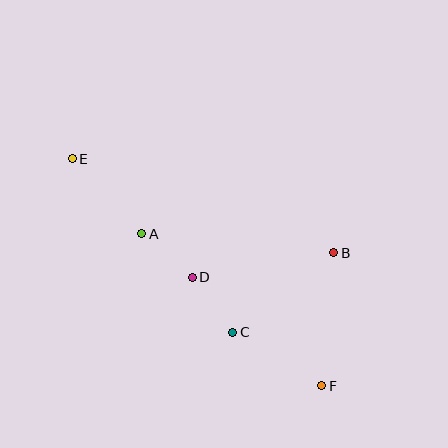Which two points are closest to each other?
Points A and D are closest to each other.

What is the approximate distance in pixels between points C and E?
The distance between C and E is approximately 236 pixels.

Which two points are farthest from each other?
Points E and F are farthest from each other.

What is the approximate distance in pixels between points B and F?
The distance between B and F is approximately 134 pixels.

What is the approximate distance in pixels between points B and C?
The distance between B and C is approximately 129 pixels.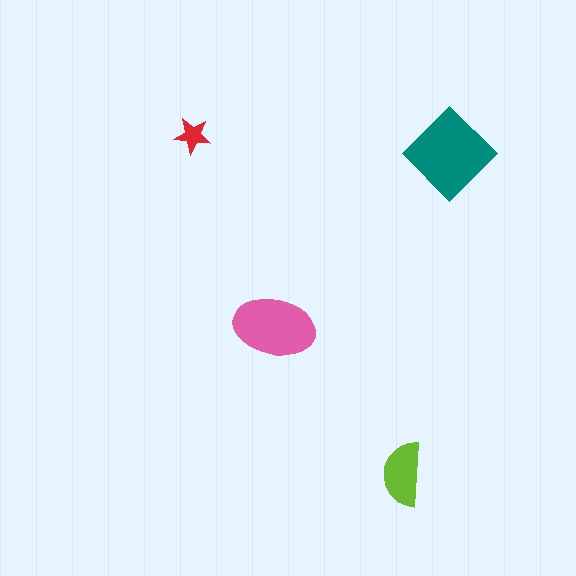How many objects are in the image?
There are 4 objects in the image.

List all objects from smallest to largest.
The red star, the lime semicircle, the pink ellipse, the teal diamond.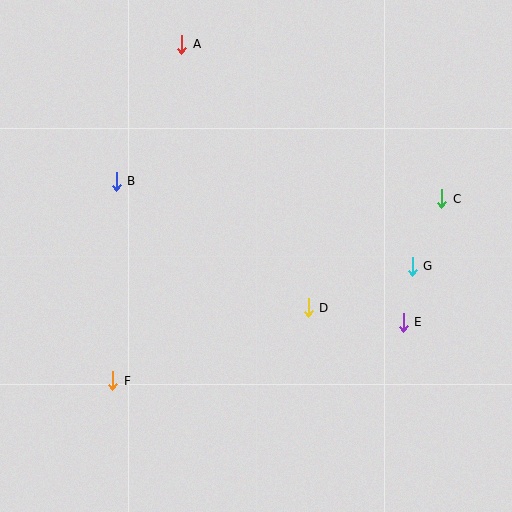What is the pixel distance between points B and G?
The distance between B and G is 308 pixels.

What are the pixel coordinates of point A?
Point A is at (182, 44).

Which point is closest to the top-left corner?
Point A is closest to the top-left corner.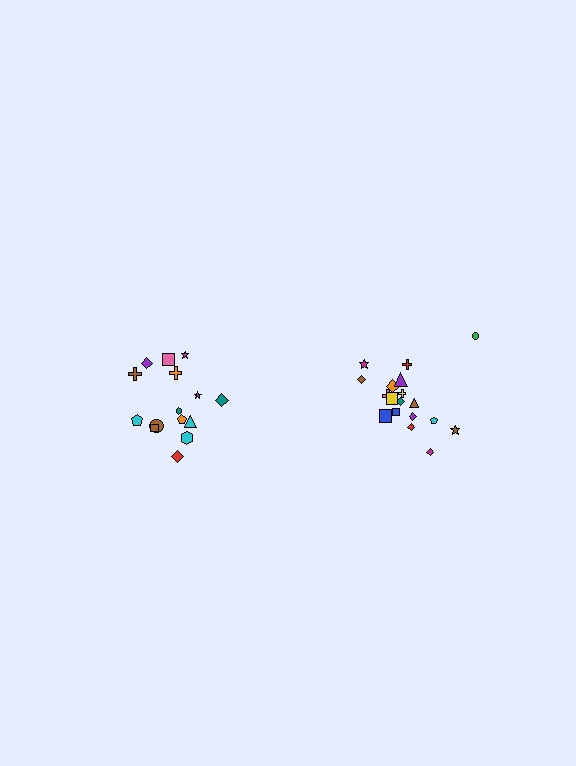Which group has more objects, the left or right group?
The right group.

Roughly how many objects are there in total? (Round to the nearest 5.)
Roughly 35 objects in total.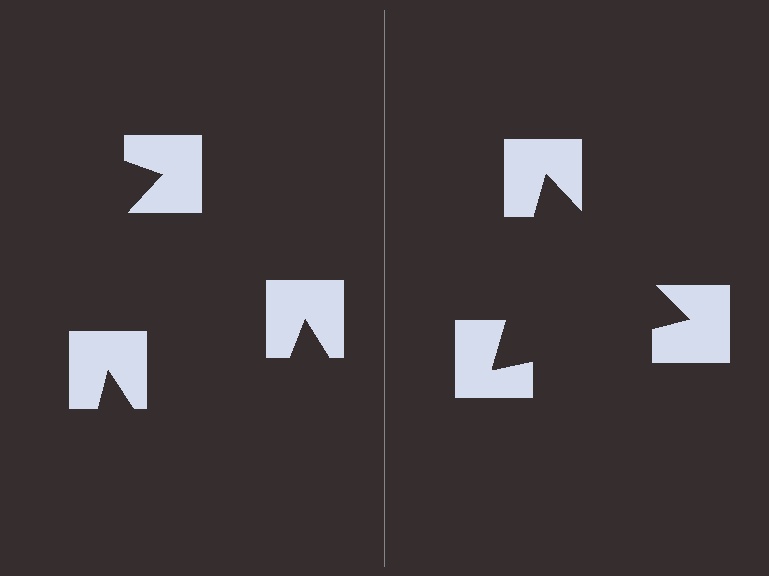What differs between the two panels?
The notched squares are positioned identically on both sides; only the wedge orientations differ. On the right they align to a triangle; on the left they are misaligned.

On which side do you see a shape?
An illusory triangle appears on the right side. On the left side the wedge cuts are rotated, so no coherent shape forms.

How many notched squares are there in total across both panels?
6 — 3 on each side.